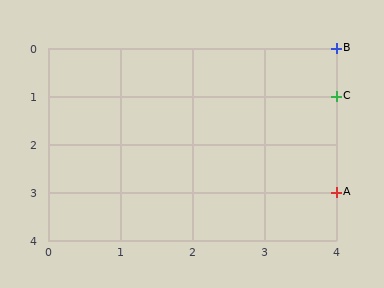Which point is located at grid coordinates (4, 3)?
Point A is at (4, 3).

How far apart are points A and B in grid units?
Points A and B are 3 rows apart.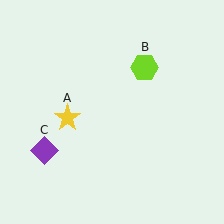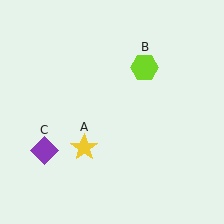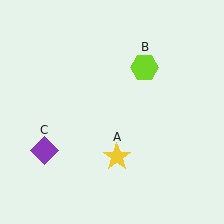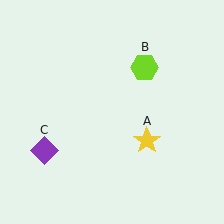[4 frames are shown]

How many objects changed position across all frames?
1 object changed position: yellow star (object A).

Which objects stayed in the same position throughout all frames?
Lime hexagon (object B) and purple diamond (object C) remained stationary.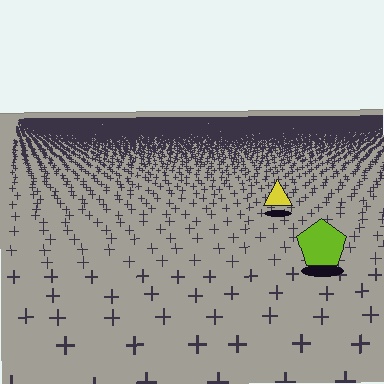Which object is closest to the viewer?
The lime pentagon is closest. The texture marks near it are larger and more spread out.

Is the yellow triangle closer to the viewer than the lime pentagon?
No. The lime pentagon is closer — you can tell from the texture gradient: the ground texture is coarser near it.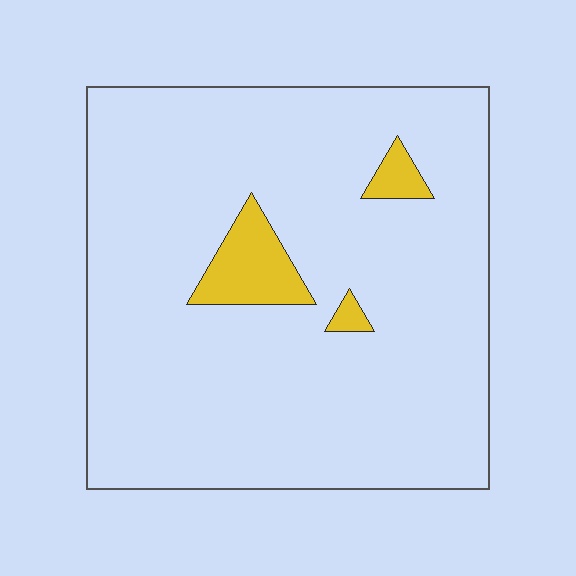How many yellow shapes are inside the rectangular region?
3.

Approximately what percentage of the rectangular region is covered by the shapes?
Approximately 5%.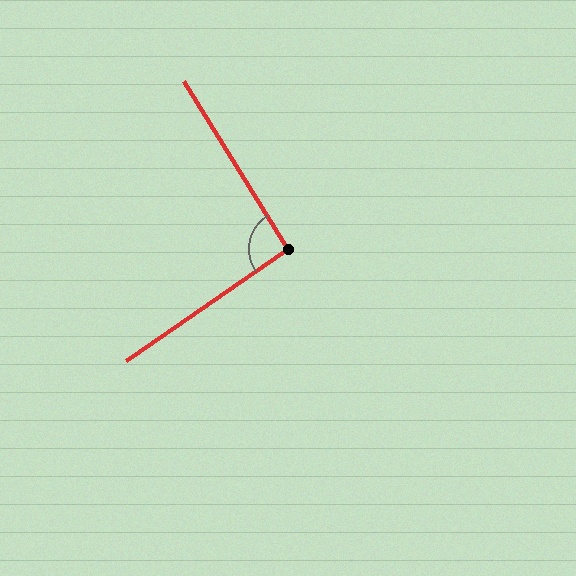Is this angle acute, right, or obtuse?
It is approximately a right angle.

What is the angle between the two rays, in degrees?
Approximately 93 degrees.